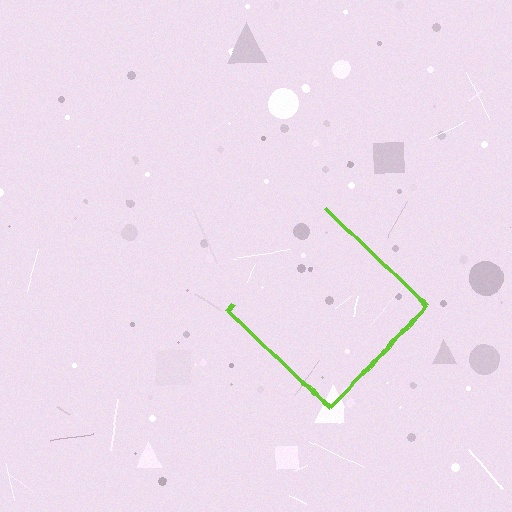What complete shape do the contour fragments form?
The contour fragments form a diamond.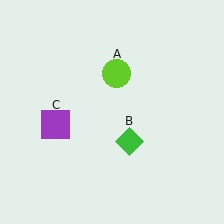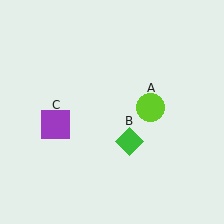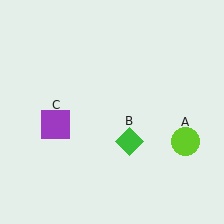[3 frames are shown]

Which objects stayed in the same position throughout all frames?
Green diamond (object B) and purple square (object C) remained stationary.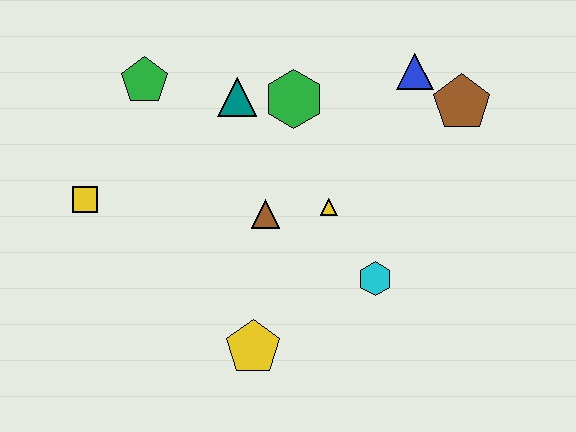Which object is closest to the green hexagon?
The teal triangle is closest to the green hexagon.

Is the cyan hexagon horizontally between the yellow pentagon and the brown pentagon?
Yes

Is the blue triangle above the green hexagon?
Yes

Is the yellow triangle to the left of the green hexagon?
No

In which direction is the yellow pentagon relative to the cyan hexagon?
The yellow pentagon is to the left of the cyan hexagon.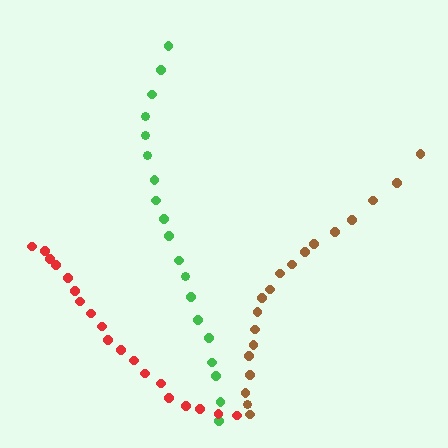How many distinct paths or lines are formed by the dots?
There are 3 distinct paths.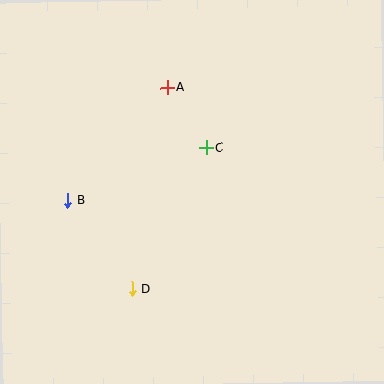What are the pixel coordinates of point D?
Point D is at (132, 289).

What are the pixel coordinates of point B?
Point B is at (68, 200).